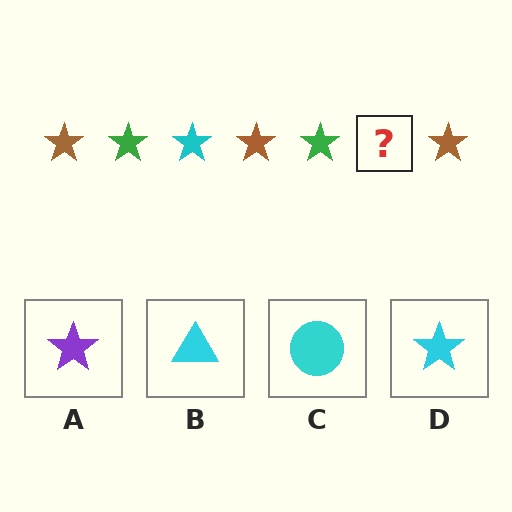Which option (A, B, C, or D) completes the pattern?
D.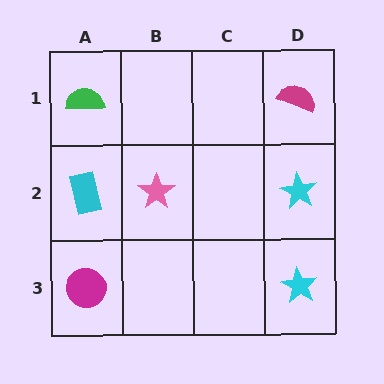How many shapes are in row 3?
2 shapes.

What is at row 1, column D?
A magenta semicircle.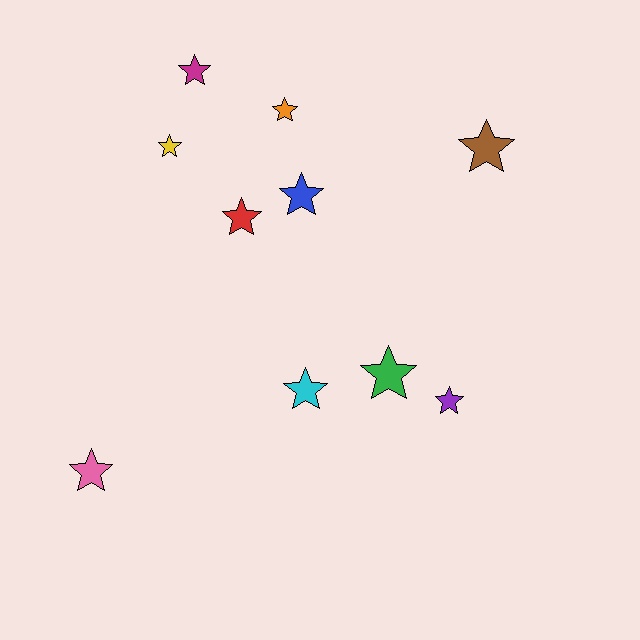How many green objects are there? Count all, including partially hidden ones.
There is 1 green object.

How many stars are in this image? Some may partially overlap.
There are 10 stars.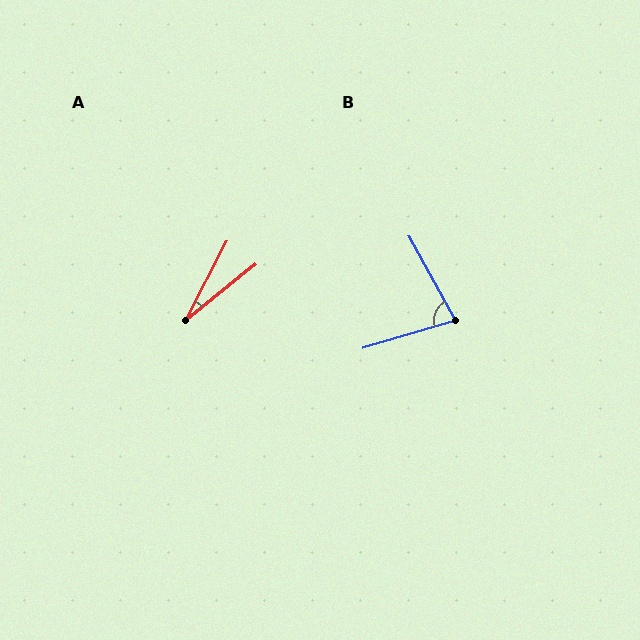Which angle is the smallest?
A, at approximately 24 degrees.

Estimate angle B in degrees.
Approximately 78 degrees.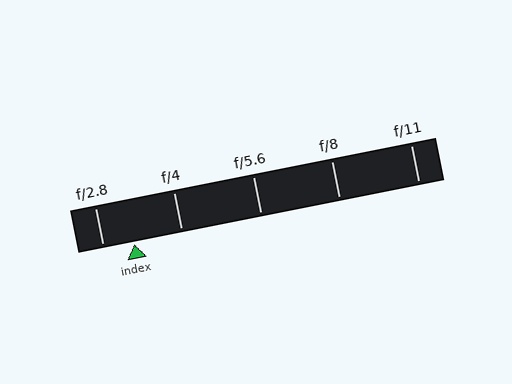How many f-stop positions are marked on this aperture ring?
There are 5 f-stop positions marked.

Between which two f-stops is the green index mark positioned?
The index mark is between f/2.8 and f/4.